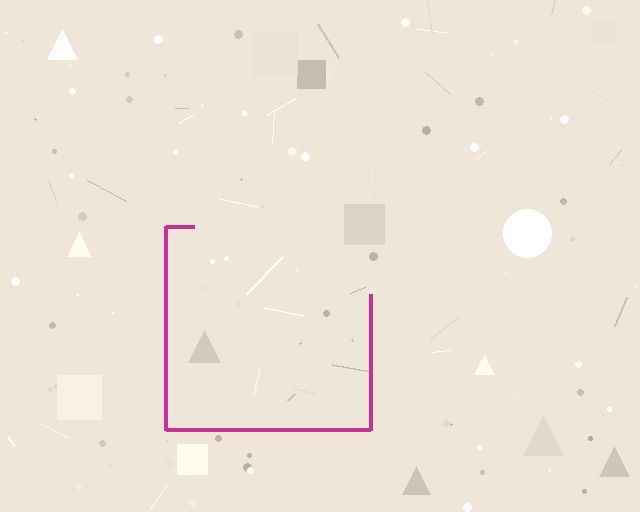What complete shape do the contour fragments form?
The contour fragments form a square.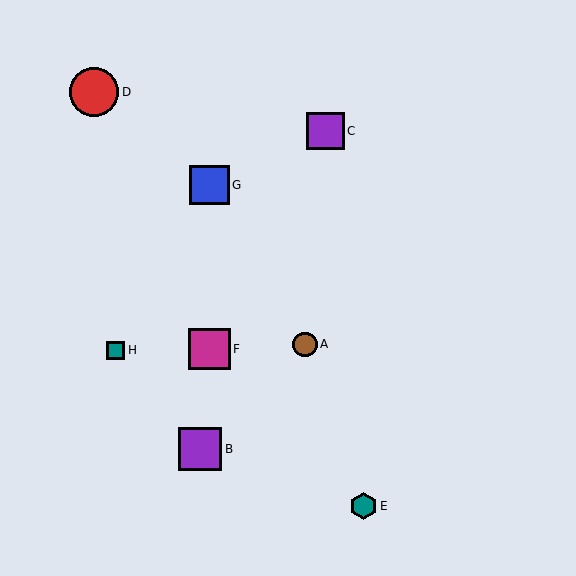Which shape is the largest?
The red circle (labeled D) is the largest.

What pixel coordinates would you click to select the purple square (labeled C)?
Click at (326, 131) to select the purple square C.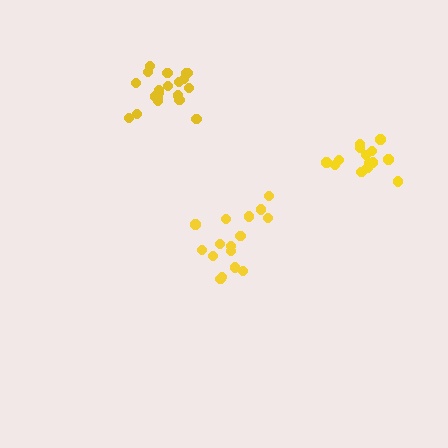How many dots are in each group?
Group 1: 16 dots, Group 2: 20 dots, Group 3: 15 dots (51 total).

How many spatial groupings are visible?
There are 3 spatial groupings.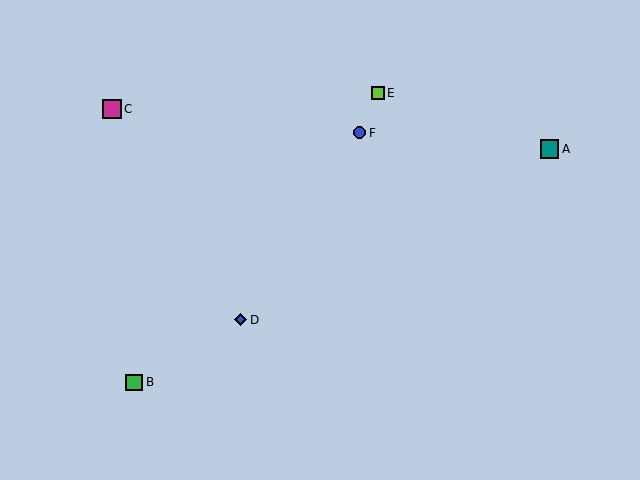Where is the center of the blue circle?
The center of the blue circle is at (360, 133).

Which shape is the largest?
The magenta square (labeled C) is the largest.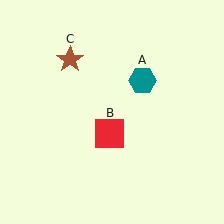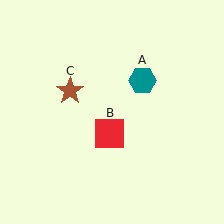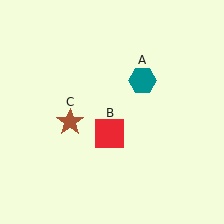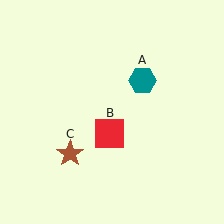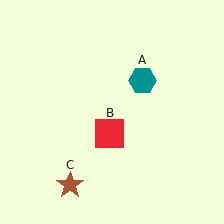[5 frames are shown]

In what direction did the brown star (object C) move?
The brown star (object C) moved down.